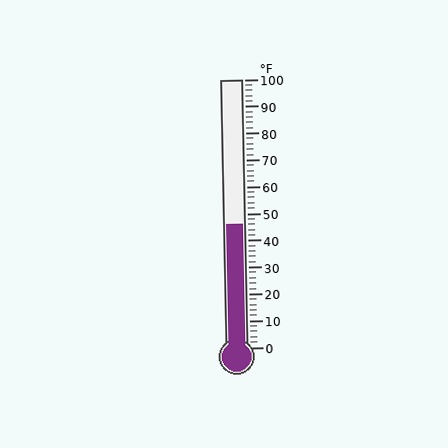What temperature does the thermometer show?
The thermometer shows approximately 46°F.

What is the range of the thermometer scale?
The thermometer scale ranges from 0°F to 100°F.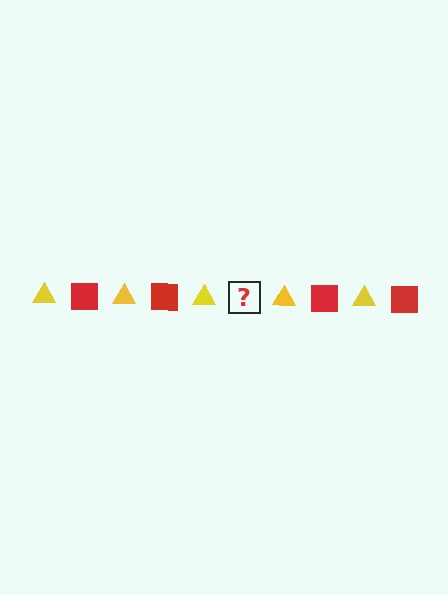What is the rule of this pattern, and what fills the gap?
The rule is that the pattern alternates between yellow triangle and red square. The gap should be filled with a red square.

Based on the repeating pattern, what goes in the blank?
The blank should be a red square.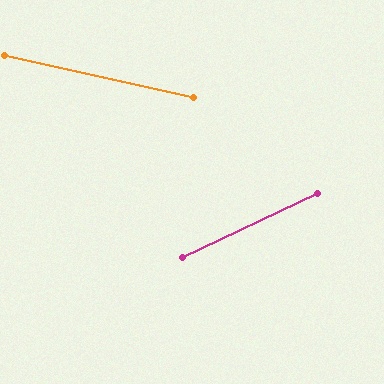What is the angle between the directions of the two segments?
Approximately 38 degrees.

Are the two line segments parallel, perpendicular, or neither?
Neither parallel nor perpendicular — they differ by about 38°.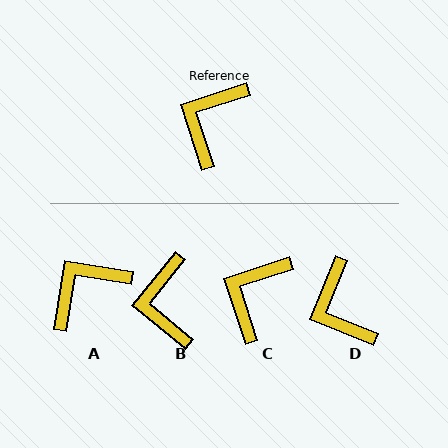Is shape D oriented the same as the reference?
No, it is off by about 50 degrees.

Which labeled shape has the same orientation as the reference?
C.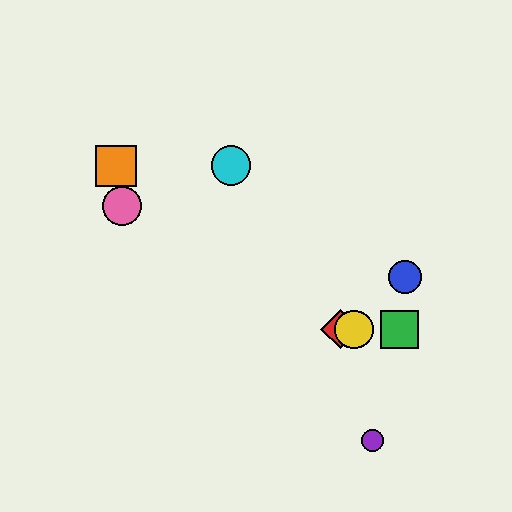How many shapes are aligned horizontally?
3 shapes (the red diamond, the green square, the yellow circle) are aligned horizontally.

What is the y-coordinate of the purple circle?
The purple circle is at y≈440.